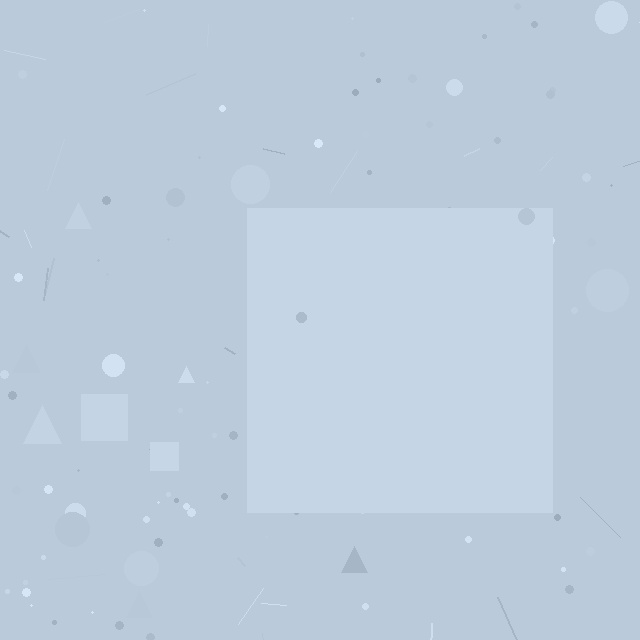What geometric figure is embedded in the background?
A square is embedded in the background.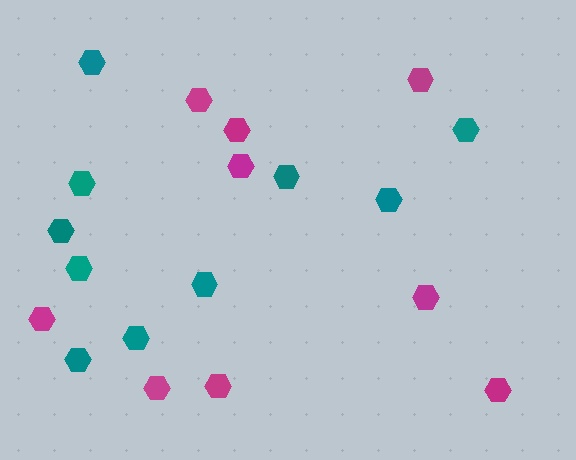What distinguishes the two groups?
There are 2 groups: one group of magenta hexagons (9) and one group of teal hexagons (10).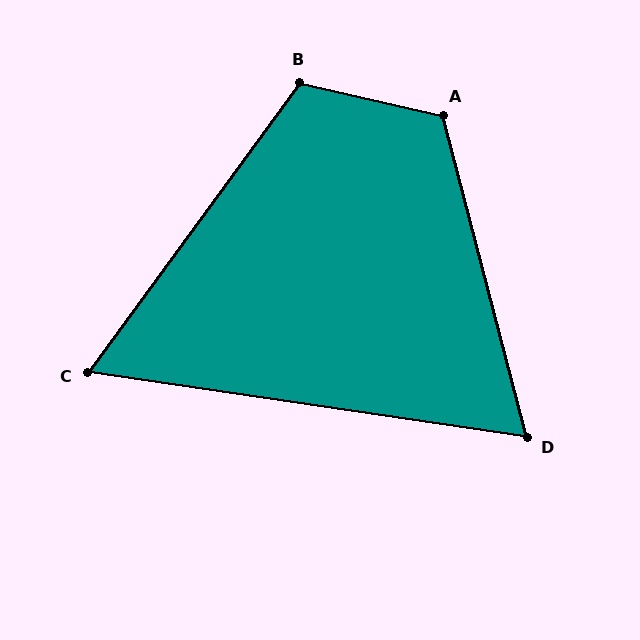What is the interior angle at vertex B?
Approximately 113 degrees (obtuse).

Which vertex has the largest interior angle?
A, at approximately 118 degrees.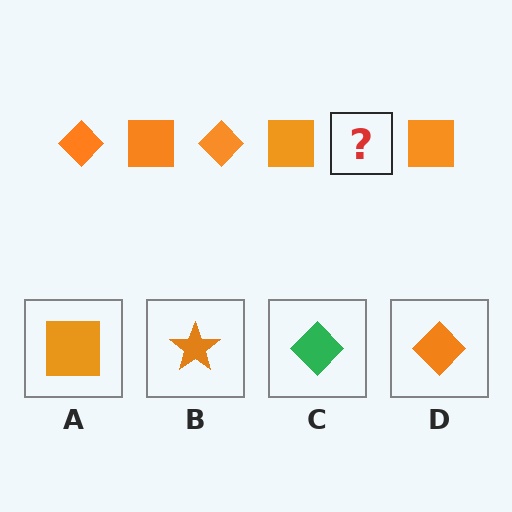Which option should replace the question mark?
Option D.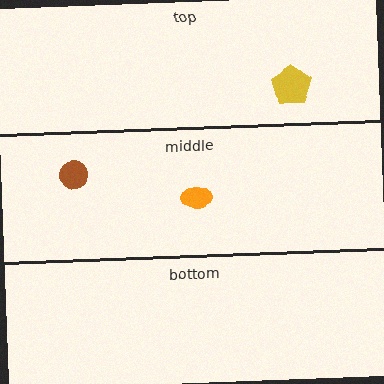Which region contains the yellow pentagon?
The top region.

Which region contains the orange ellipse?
The middle region.